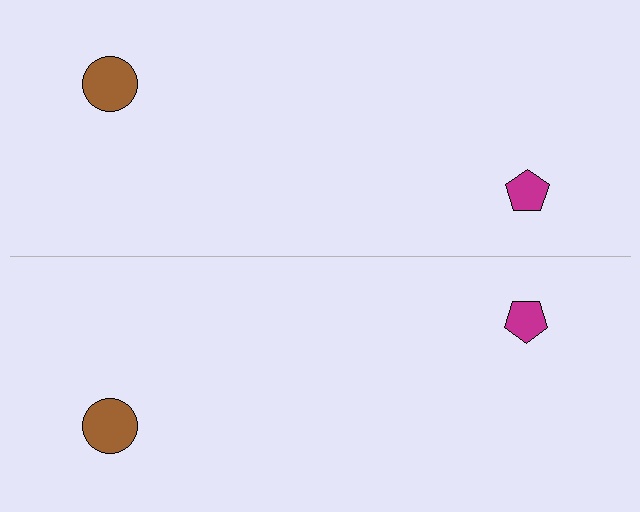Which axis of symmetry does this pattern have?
The pattern has a horizontal axis of symmetry running through the center of the image.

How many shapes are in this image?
There are 4 shapes in this image.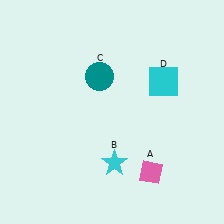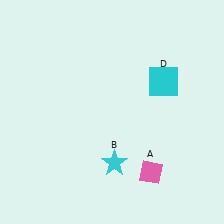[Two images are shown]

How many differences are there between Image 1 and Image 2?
There is 1 difference between the two images.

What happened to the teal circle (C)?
The teal circle (C) was removed in Image 2. It was in the top-left area of Image 1.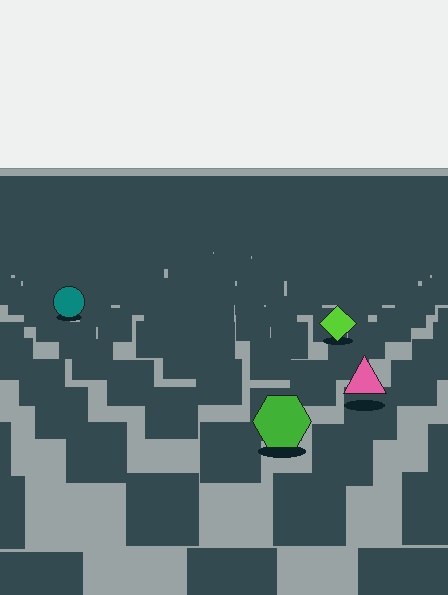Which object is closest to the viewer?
The green hexagon is closest. The texture marks near it are larger and more spread out.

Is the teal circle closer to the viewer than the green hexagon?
No. The green hexagon is closer — you can tell from the texture gradient: the ground texture is coarser near it.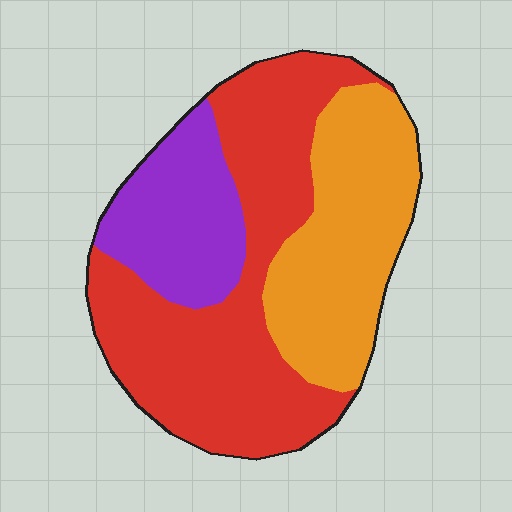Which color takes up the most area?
Red, at roughly 50%.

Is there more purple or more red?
Red.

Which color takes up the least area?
Purple, at roughly 20%.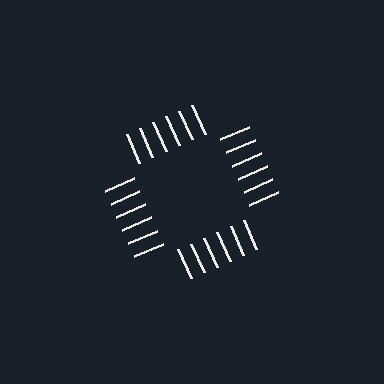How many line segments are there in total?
24 — 6 along each of the 4 edges.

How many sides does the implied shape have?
4 sides — the line-ends trace a square.